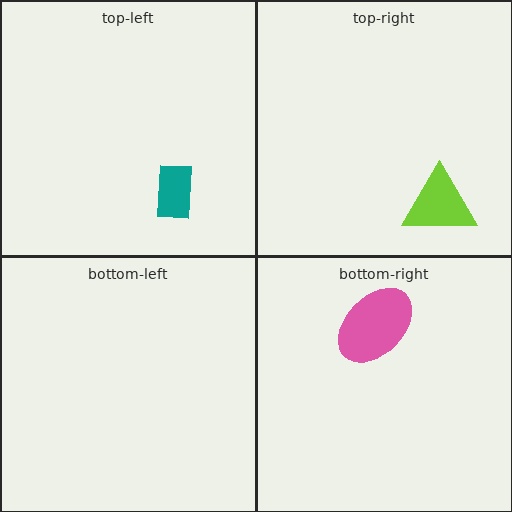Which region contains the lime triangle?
The top-right region.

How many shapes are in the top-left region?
1.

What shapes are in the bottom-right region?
The pink ellipse.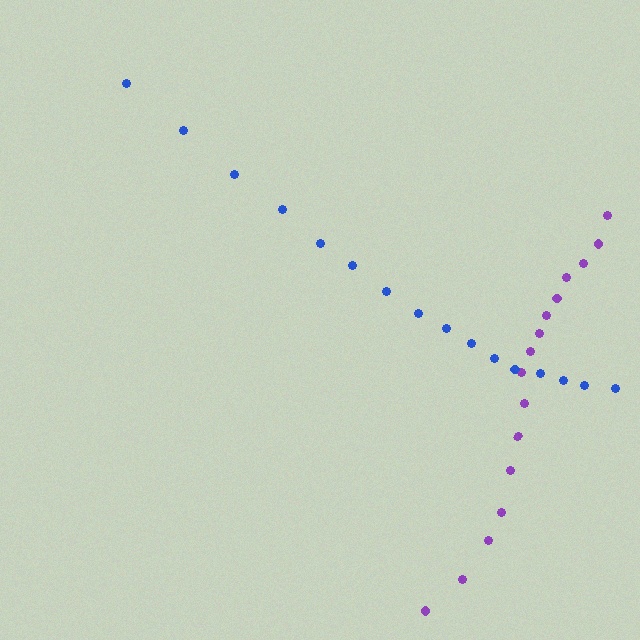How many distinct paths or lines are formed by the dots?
There are 2 distinct paths.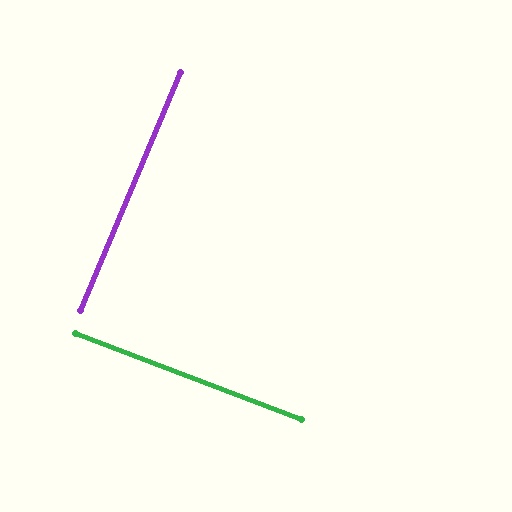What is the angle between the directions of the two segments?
Approximately 88 degrees.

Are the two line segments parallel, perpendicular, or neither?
Perpendicular — they meet at approximately 88°.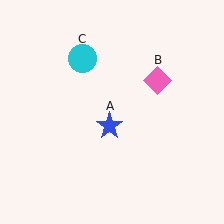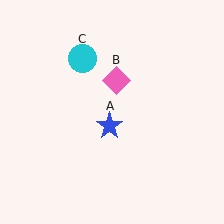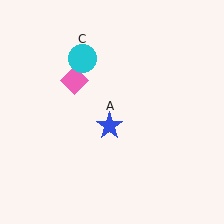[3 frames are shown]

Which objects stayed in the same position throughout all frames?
Blue star (object A) and cyan circle (object C) remained stationary.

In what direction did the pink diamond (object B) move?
The pink diamond (object B) moved left.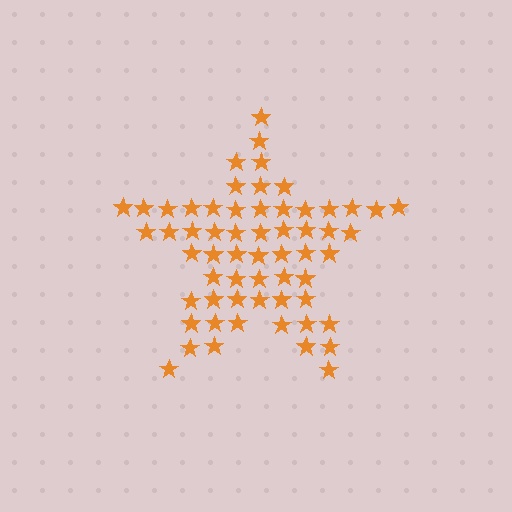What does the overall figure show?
The overall figure shows a star.